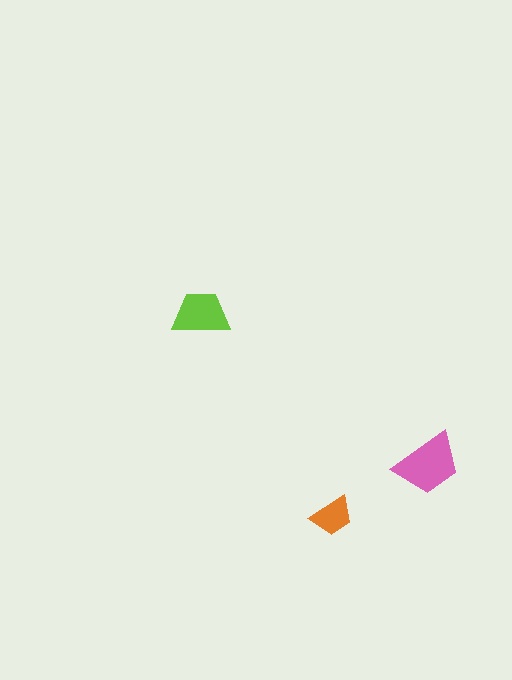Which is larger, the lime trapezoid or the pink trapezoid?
The pink one.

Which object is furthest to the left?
The lime trapezoid is leftmost.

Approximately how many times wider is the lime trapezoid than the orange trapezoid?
About 1.5 times wider.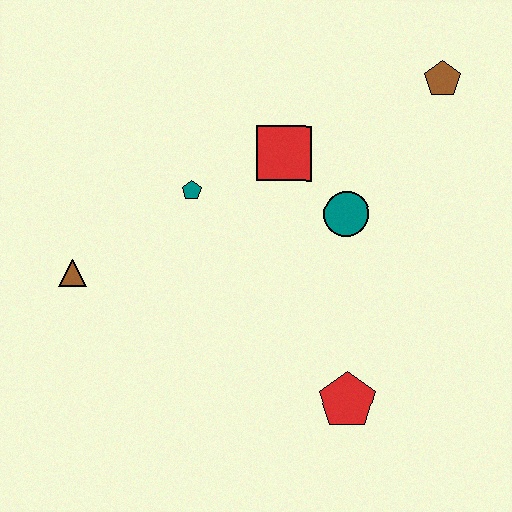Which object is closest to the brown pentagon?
The teal circle is closest to the brown pentagon.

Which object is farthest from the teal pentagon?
The brown pentagon is farthest from the teal pentagon.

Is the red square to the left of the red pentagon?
Yes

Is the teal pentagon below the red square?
Yes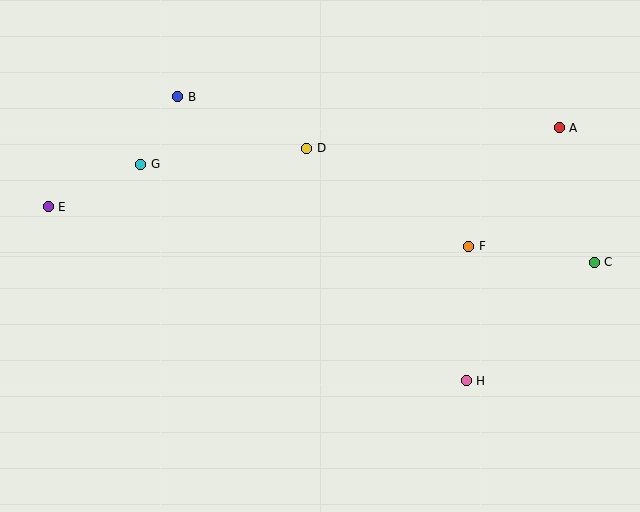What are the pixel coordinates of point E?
Point E is at (48, 207).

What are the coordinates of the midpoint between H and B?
The midpoint between H and B is at (322, 239).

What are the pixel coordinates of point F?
Point F is at (469, 246).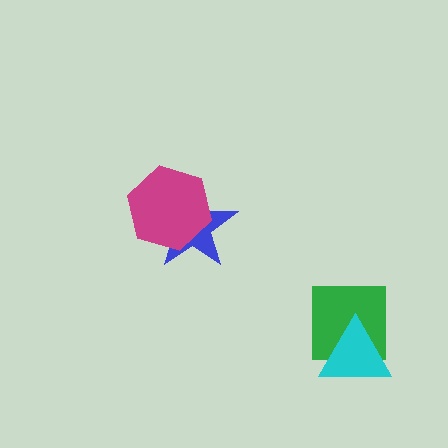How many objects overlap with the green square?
1 object overlaps with the green square.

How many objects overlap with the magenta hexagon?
1 object overlaps with the magenta hexagon.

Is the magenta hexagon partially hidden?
No, no other shape covers it.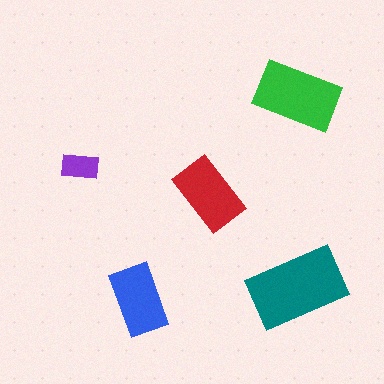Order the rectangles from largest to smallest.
the teal one, the green one, the red one, the blue one, the purple one.